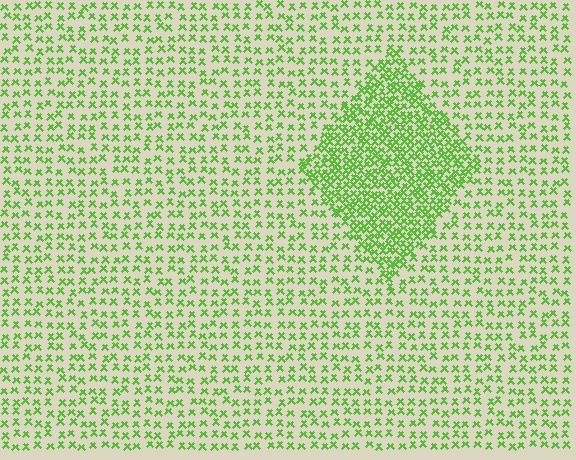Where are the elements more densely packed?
The elements are more densely packed inside the diamond boundary.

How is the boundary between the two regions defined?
The boundary is defined by a change in element density (approximately 2.3x ratio). All elements are the same color, size, and shape.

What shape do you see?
I see a diamond.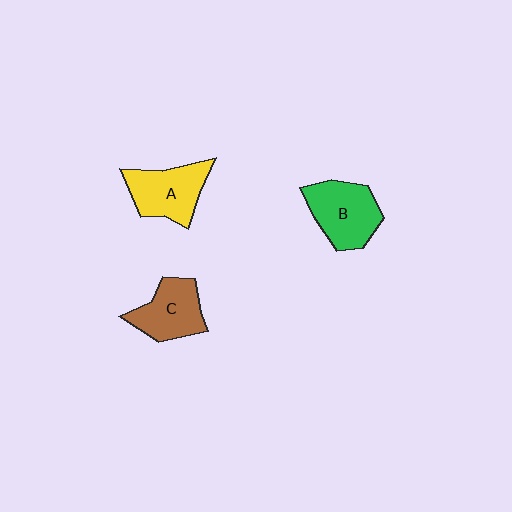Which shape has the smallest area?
Shape C (brown).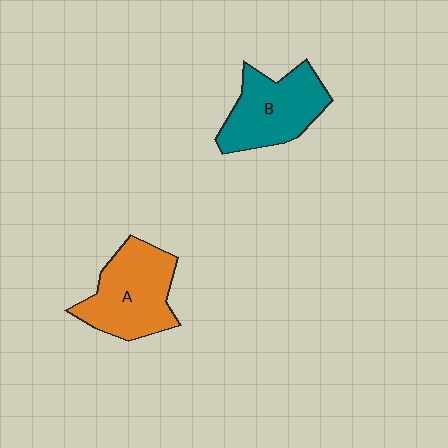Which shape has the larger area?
Shape A (orange).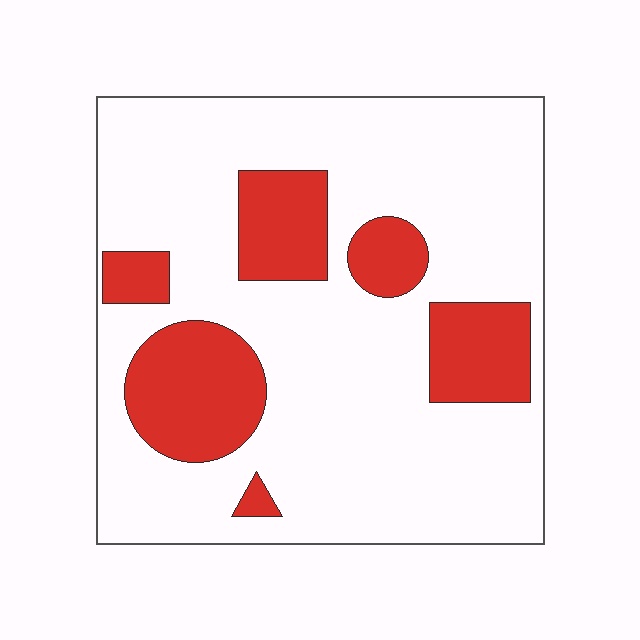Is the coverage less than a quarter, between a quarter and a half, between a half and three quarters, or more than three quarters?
Less than a quarter.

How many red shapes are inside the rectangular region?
6.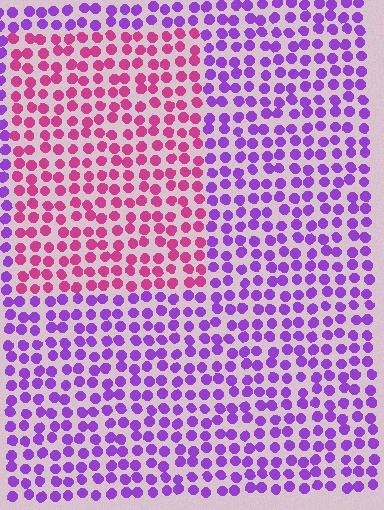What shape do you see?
I see a rectangle.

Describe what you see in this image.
The image is filled with small purple elements in a uniform arrangement. A rectangle-shaped region is visible where the elements are tinted to a slightly different hue, forming a subtle color boundary.